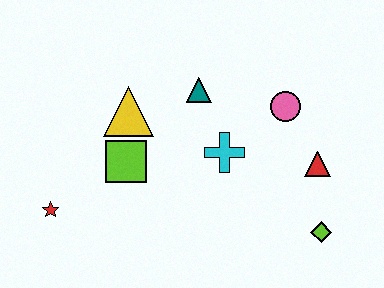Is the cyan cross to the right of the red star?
Yes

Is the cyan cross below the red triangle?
No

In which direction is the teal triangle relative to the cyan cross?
The teal triangle is above the cyan cross.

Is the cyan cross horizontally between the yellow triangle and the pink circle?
Yes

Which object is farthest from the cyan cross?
The red star is farthest from the cyan cross.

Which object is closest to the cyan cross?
The teal triangle is closest to the cyan cross.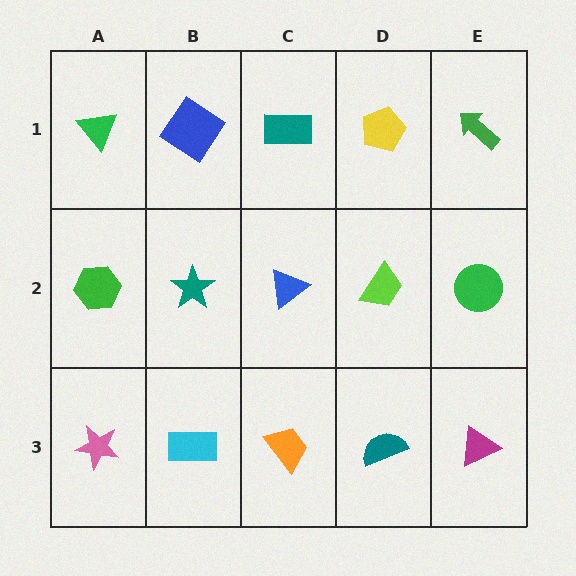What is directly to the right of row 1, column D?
A green arrow.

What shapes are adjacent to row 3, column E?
A green circle (row 2, column E), a teal semicircle (row 3, column D).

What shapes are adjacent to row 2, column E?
A green arrow (row 1, column E), a magenta triangle (row 3, column E), a lime trapezoid (row 2, column D).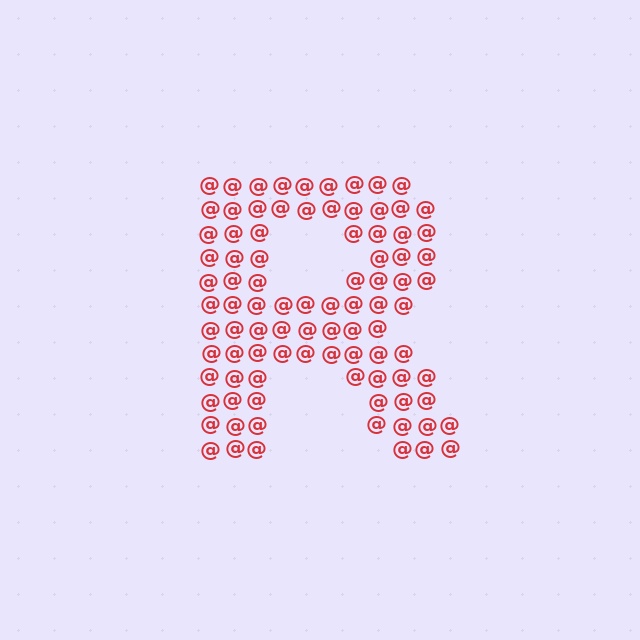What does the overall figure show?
The overall figure shows the letter R.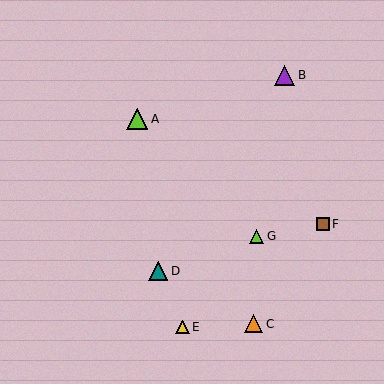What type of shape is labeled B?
Shape B is a purple triangle.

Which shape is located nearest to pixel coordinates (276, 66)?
The purple triangle (labeled B) at (285, 75) is nearest to that location.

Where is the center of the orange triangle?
The center of the orange triangle is at (253, 324).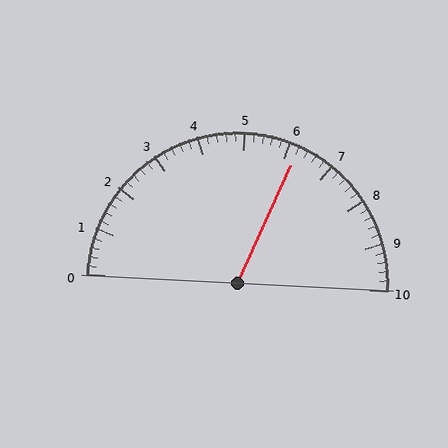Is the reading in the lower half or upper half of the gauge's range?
The reading is in the upper half of the range (0 to 10).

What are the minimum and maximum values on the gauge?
The gauge ranges from 0 to 10.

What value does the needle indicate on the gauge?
The needle indicates approximately 6.2.